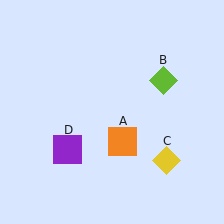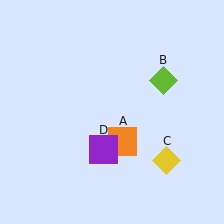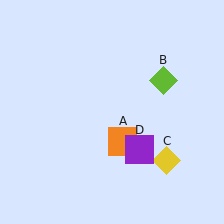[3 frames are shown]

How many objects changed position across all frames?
1 object changed position: purple square (object D).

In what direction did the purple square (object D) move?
The purple square (object D) moved right.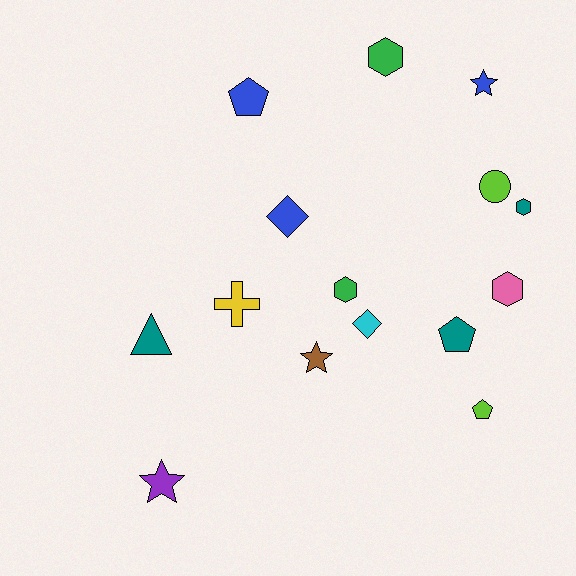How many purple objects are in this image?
There is 1 purple object.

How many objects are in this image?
There are 15 objects.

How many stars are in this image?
There are 3 stars.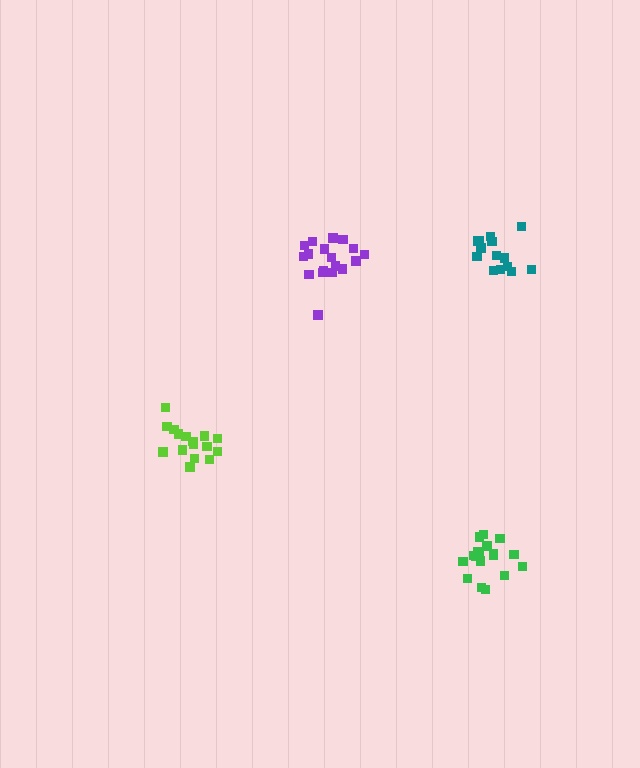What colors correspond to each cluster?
The clusters are colored: purple, green, teal, lime.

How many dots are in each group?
Group 1: 18 dots, Group 2: 18 dots, Group 3: 14 dots, Group 4: 16 dots (66 total).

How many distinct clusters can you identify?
There are 4 distinct clusters.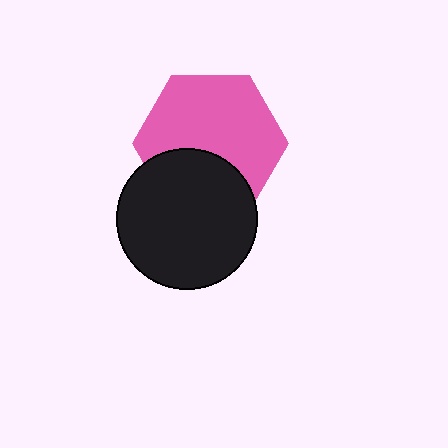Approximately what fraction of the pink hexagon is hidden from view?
Roughly 33% of the pink hexagon is hidden behind the black circle.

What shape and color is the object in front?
The object in front is a black circle.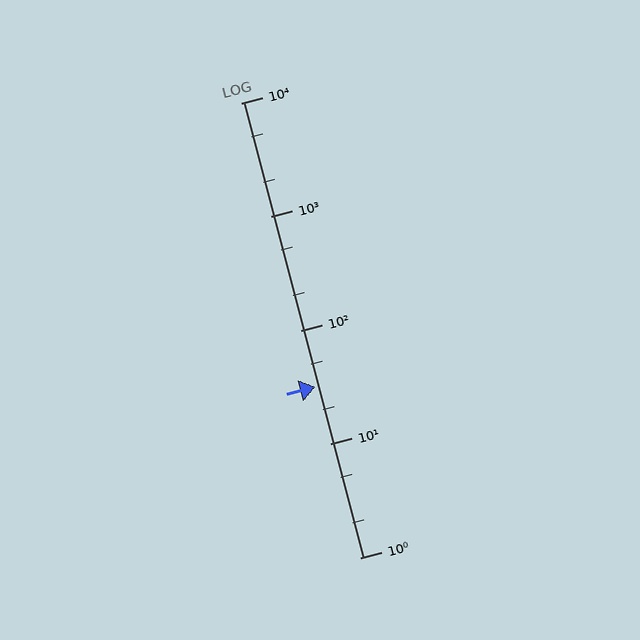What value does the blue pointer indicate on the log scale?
The pointer indicates approximately 32.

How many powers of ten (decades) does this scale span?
The scale spans 4 decades, from 1 to 10000.